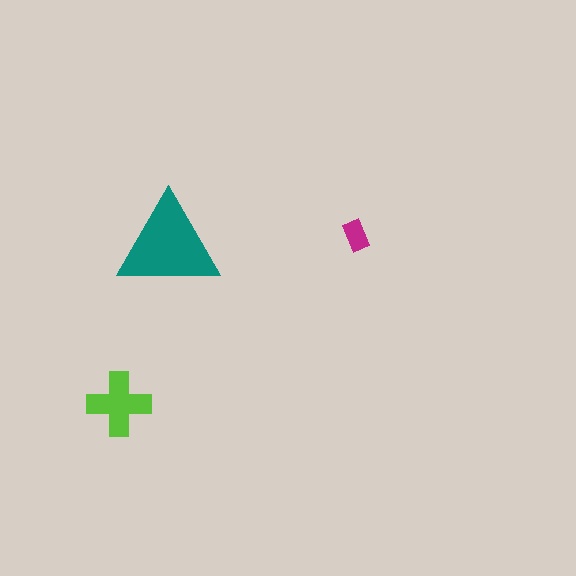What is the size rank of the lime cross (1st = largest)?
2nd.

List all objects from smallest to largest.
The magenta rectangle, the lime cross, the teal triangle.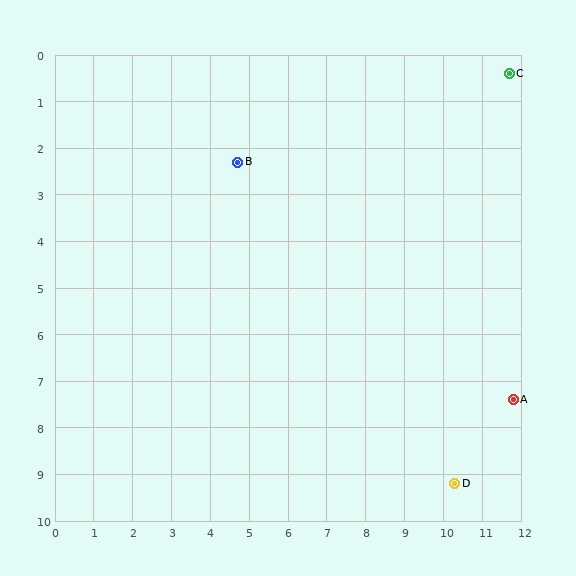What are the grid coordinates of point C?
Point C is at approximately (11.7, 0.4).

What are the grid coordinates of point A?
Point A is at approximately (11.8, 7.4).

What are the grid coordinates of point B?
Point B is at approximately (4.7, 2.3).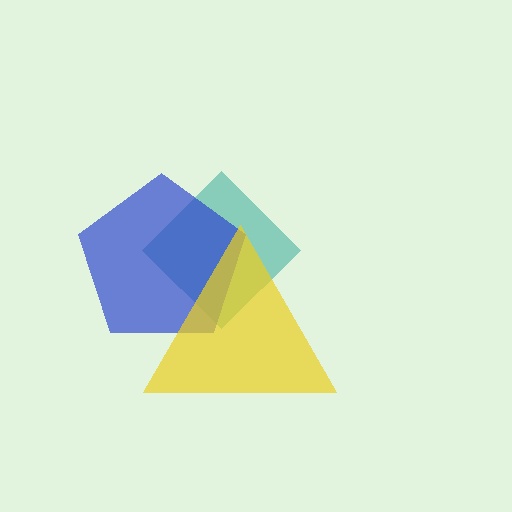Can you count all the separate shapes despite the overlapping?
Yes, there are 3 separate shapes.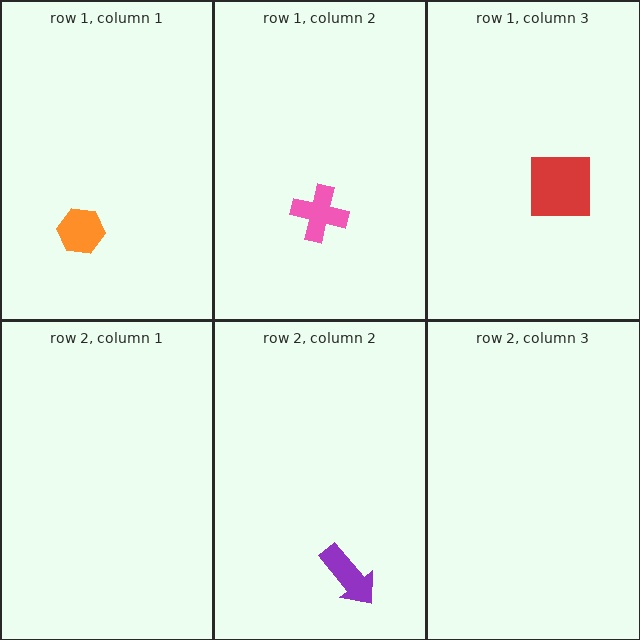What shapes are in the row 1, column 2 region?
The pink cross.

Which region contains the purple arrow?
The row 2, column 2 region.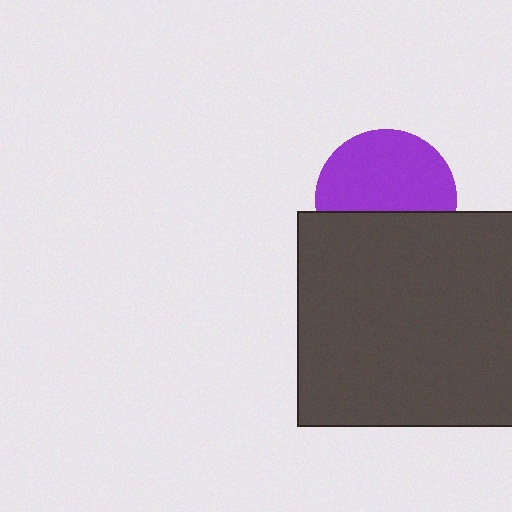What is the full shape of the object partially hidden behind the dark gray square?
The partially hidden object is a purple circle.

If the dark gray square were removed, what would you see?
You would see the complete purple circle.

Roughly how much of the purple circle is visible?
About half of it is visible (roughly 61%).